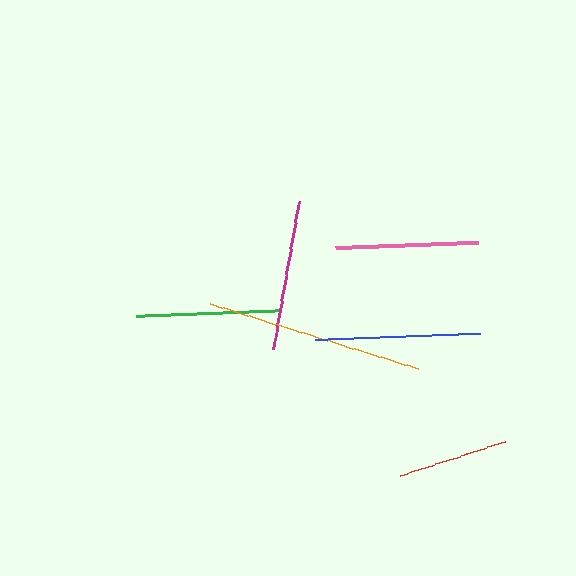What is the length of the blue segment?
The blue segment is approximately 165 pixels long.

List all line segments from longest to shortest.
From longest to shortest: orange, blue, magenta, green, pink, red.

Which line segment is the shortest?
The red line is the shortest at approximately 110 pixels.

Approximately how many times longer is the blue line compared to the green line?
The blue line is approximately 1.1 times the length of the green line.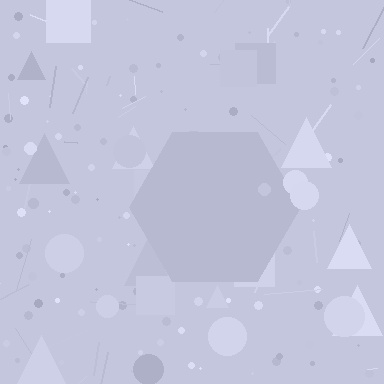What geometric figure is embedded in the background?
A hexagon is embedded in the background.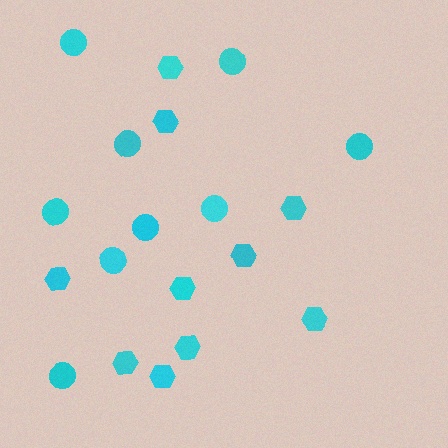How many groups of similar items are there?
There are 2 groups: one group of circles (9) and one group of hexagons (10).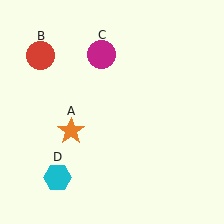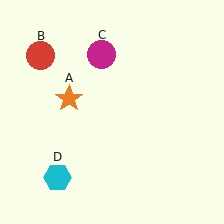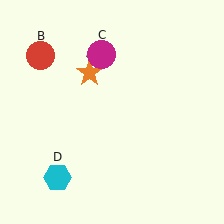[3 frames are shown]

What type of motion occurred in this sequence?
The orange star (object A) rotated clockwise around the center of the scene.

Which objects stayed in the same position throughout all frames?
Red circle (object B) and magenta circle (object C) and cyan hexagon (object D) remained stationary.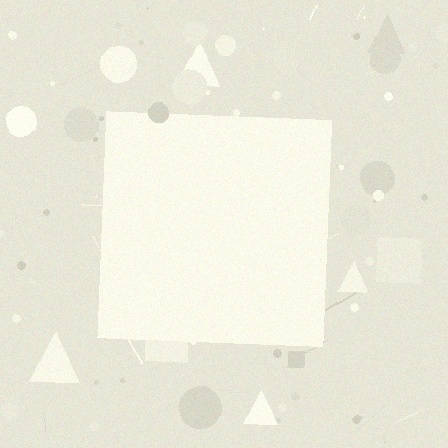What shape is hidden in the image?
A square is hidden in the image.